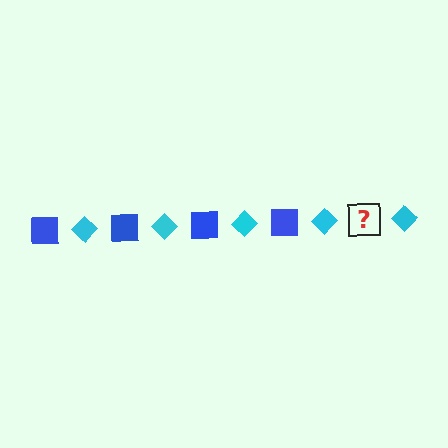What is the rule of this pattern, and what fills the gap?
The rule is that the pattern alternates between blue square and cyan diamond. The gap should be filled with a blue square.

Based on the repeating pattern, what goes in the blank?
The blank should be a blue square.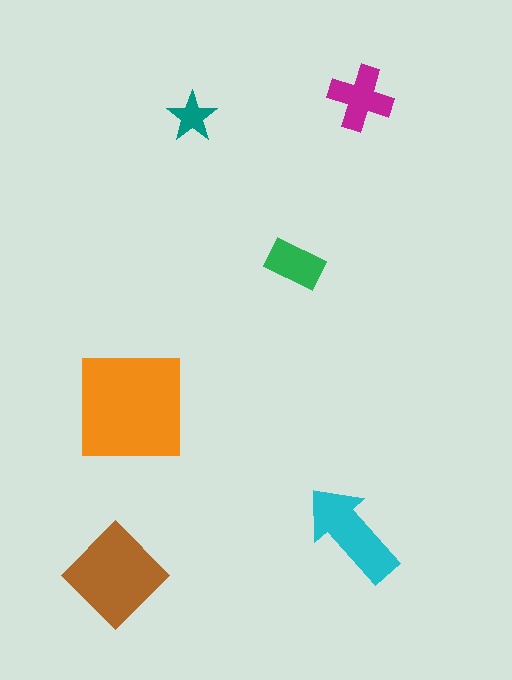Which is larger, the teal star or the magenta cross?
The magenta cross.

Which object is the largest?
The orange square.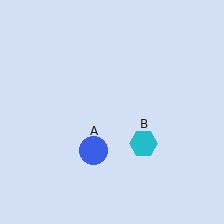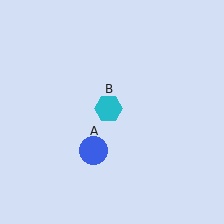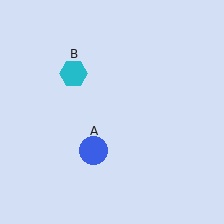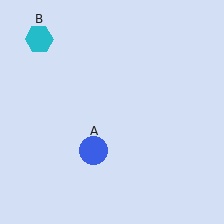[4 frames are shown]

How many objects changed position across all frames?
1 object changed position: cyan hexagon (object B).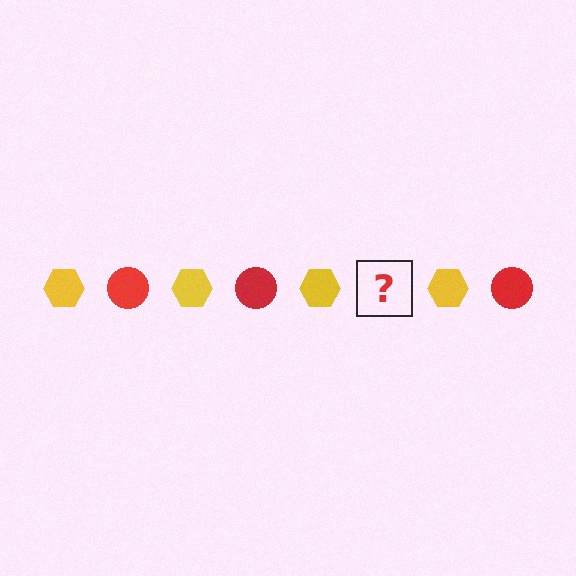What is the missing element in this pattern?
The missing element is a red circle.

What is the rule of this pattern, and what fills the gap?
The rule is that the pattern alternates between yellow hexagon and red circle. The gap should be filled with a red circle.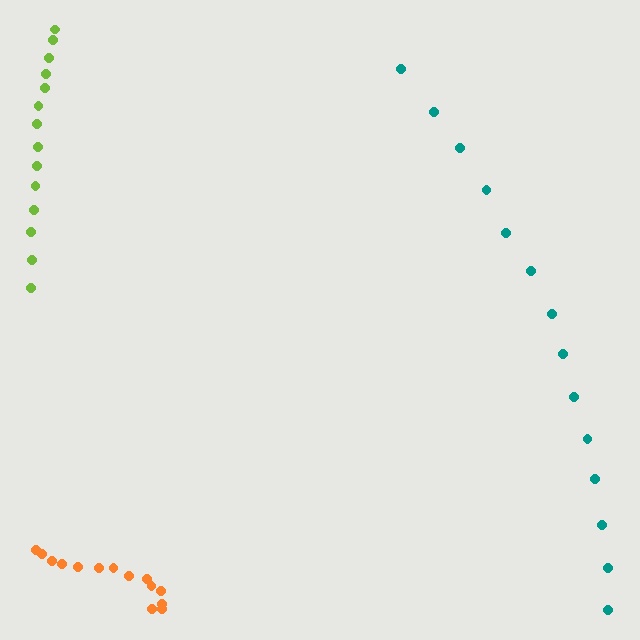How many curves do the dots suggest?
There are 3 distinct paths.